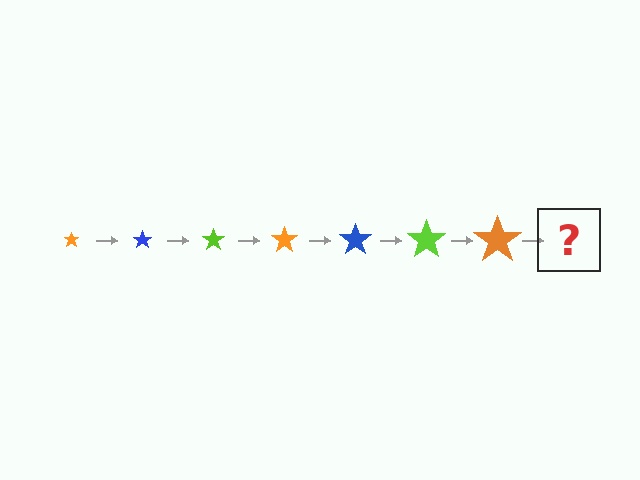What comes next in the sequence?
The next element should be a blue star, larger than the previous one.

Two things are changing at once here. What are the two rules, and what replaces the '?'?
The two rules are that the star grows larger each step and the color cycles through orange, blue, and lime. The '?' should be a blue star, larger than the previous one.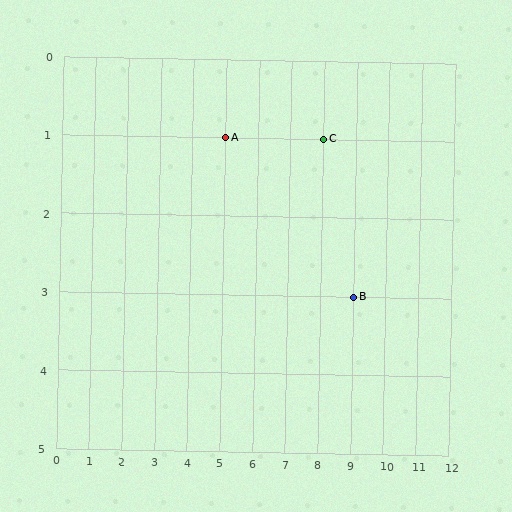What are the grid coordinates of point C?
Point C is at grid coordinates (8, 1).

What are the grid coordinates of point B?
Point B is at grid coordinates (9, 3).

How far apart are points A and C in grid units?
Points A and C are 3 columns apart.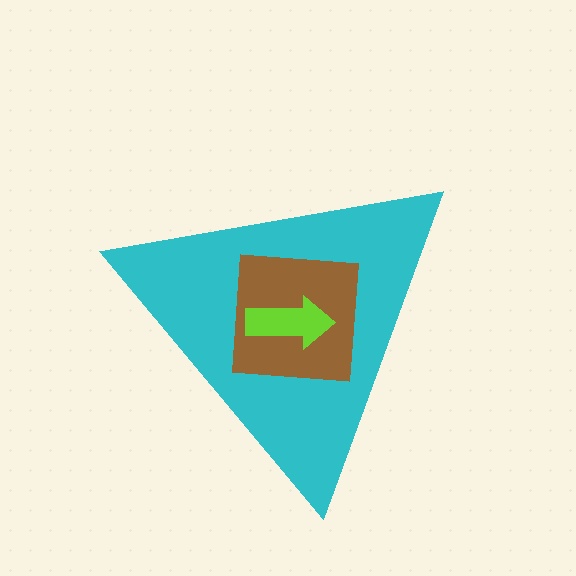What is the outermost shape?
The cyan triangle.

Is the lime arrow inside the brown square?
Yes.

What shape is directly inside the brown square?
The lime arrow.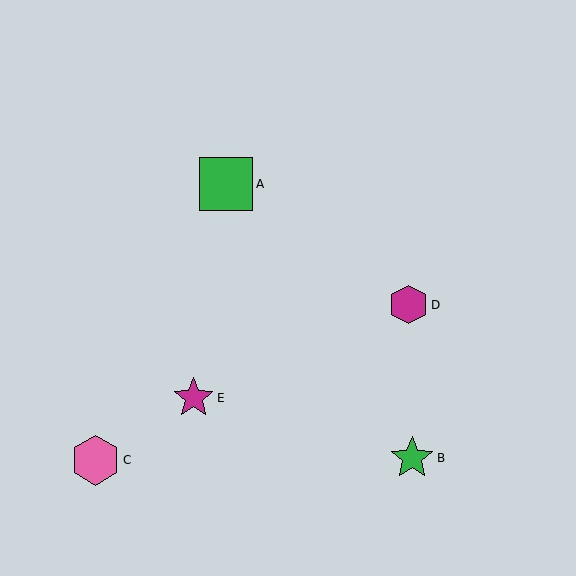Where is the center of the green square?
The center of the green square is at (226, 184).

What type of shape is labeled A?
Shape A is a green square.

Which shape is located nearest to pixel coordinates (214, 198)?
The green square (labeled A) at (226, 184) is nearest to that location.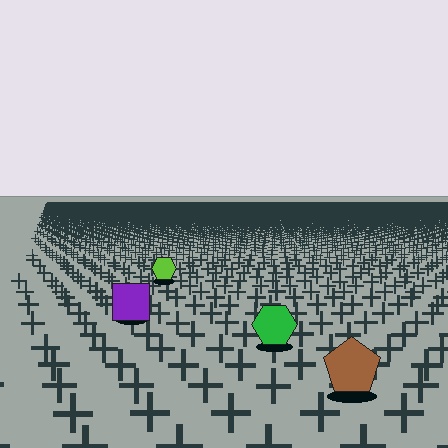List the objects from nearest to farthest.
From nearest to farthest: the brown pentagon, the green hexagon, the purple square, the lime hexagon.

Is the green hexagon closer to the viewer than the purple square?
Yes. The green hexagon is closer — you can tell from the texture gradient: the ground texture is coarser near it.